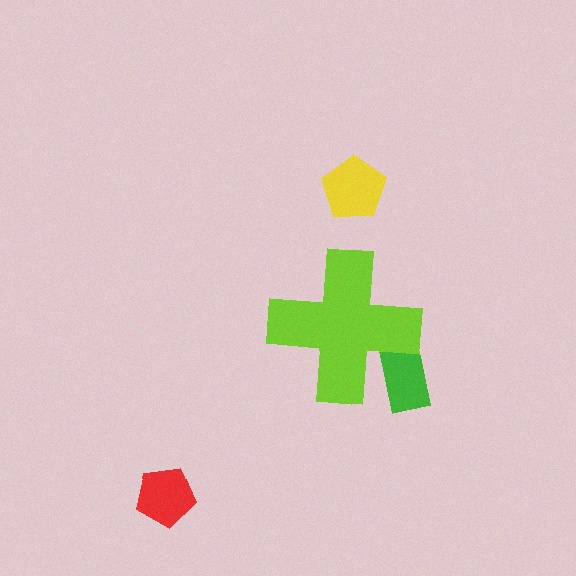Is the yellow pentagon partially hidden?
No, the yellow pentagon is fully visible.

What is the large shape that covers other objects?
A lime cross.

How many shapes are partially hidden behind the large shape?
1 shape is partially hidden.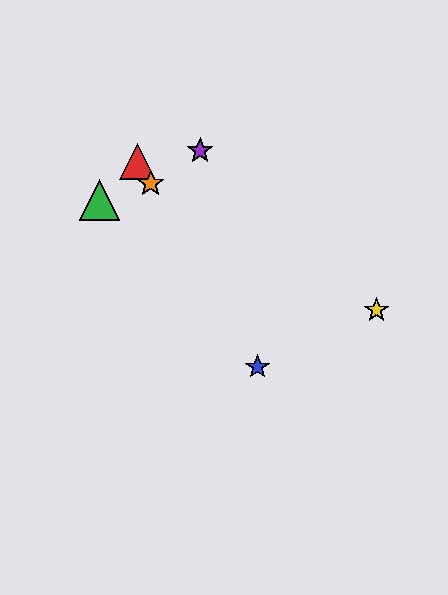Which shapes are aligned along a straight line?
The red triangle, the blue star, the orange star are aligned along a straight line.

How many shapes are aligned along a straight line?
3 shapes (the red triangle, the blue star, the orange star) are aligned along a straight line.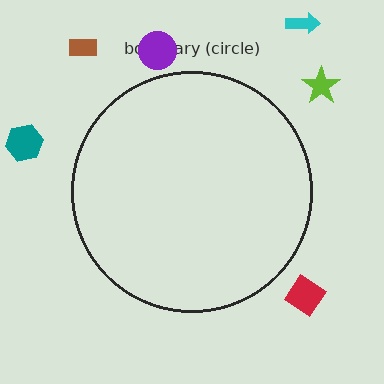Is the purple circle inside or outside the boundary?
Outside.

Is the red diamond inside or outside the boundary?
Outside.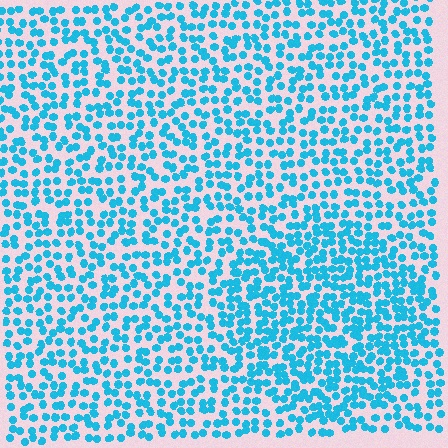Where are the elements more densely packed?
The elements are more densely packed inside the circle boundary.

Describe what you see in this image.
The image contains small cyan elements arranged at two different densities. A circle-shaped region is visible where the elements are more densely packed than the surrounding area.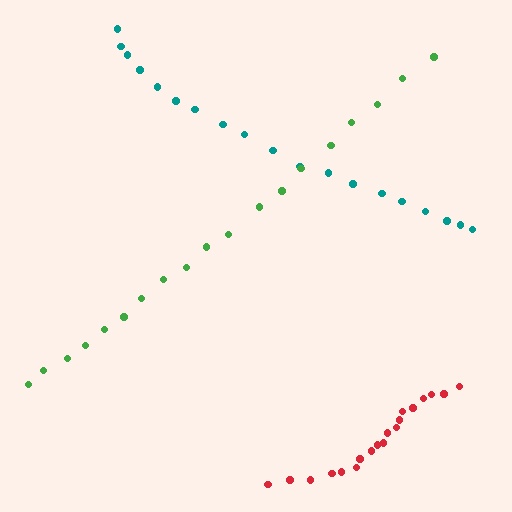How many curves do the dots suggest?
There are 3 distinct paths.